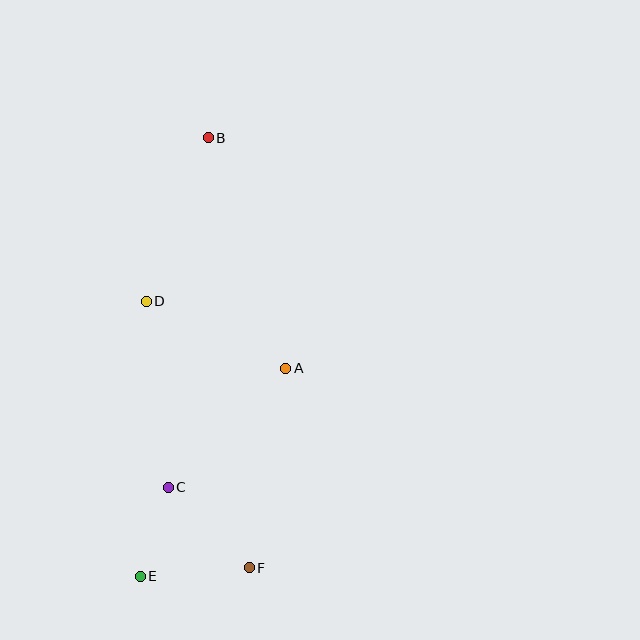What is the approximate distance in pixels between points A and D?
The distance between A and D is approximately 155 pixels.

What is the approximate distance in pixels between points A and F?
The distance between A and F is approximately 203 pixels.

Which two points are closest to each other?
Points C and E are closest to each other.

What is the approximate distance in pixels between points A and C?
The distance between A and C is approximately 167 pixels.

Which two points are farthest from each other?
Points B and E are farthest from each other.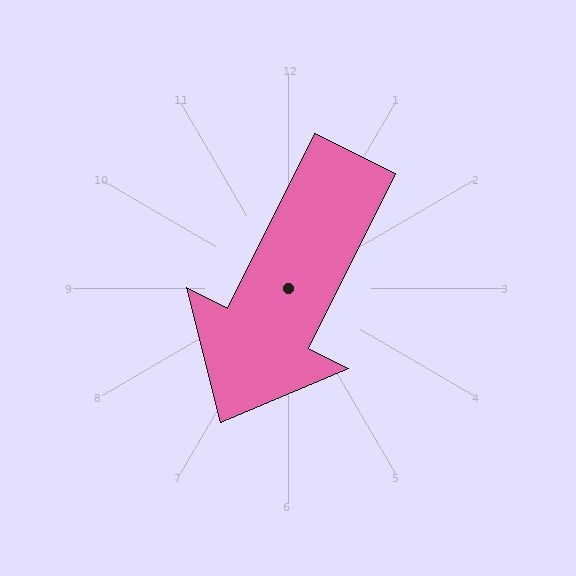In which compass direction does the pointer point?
Southwest.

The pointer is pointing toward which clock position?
Roughly 7 o'clock.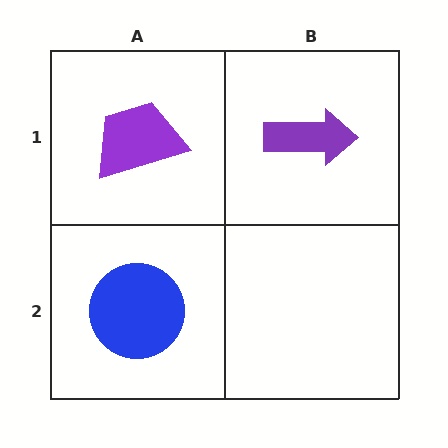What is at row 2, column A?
A blue circle.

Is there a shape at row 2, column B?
No, that cell is empty.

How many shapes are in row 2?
1 shape.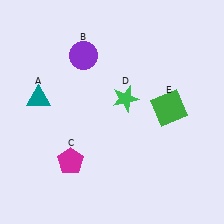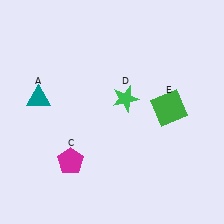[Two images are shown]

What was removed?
The purple circle (B) was removed in Image 2.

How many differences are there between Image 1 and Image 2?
There is 1 difference between the two images.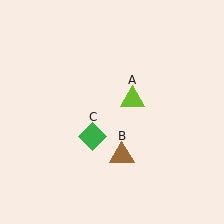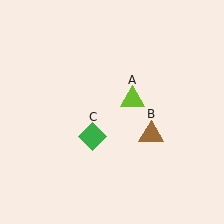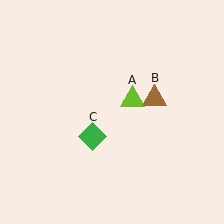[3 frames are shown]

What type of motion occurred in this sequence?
The brown triangle (object B) rotated counterclockwise around the center of the scene.